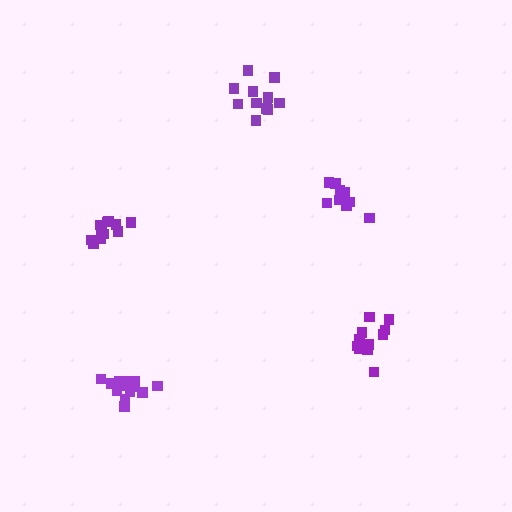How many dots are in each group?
Group 1: 10 dots, Group 2: 12 dots, Group 3: 11 dots, Group 4: 15 dots, Group 5: 11 dots (59 total).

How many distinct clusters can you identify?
There are 5 distinct clusters.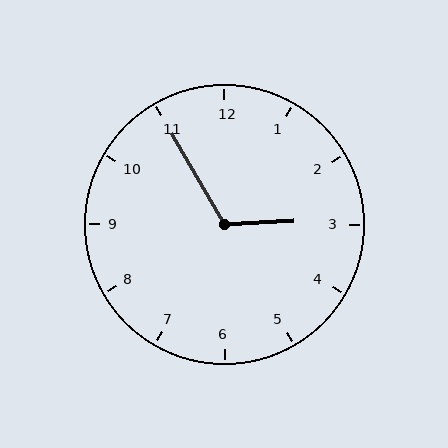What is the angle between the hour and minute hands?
Approximately 118 degrees.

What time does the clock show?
2:55.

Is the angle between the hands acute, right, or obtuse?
It is obtuse.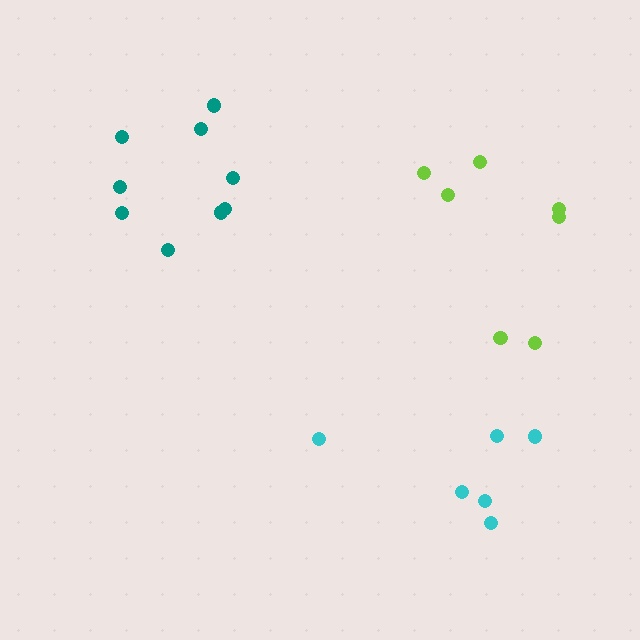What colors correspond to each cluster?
The clusters are colored: teal, lime, cyan.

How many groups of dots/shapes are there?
There are 3 groups.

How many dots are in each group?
Group 1: 9 dots, Group 2: 7 dots, Group 3: 6 dots (22 total).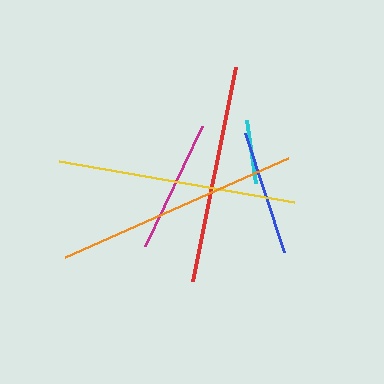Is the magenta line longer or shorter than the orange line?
The orange line is longer than the magenta line.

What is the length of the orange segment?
The orange segment is approximately 245 pixels long.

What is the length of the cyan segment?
The cyan segment is approximately 64 pixels long.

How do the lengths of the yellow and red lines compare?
The yellow and red lines are approximately the same length.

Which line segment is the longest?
The orange line is the longest at approximately 245 pixels.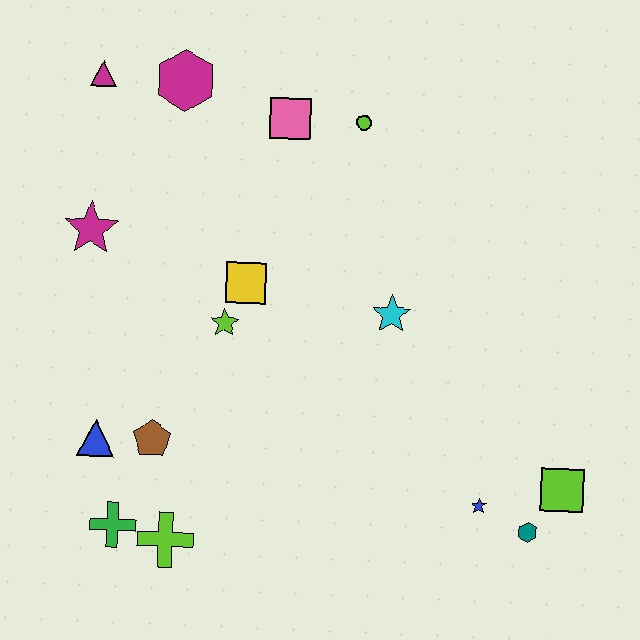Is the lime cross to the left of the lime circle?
Yes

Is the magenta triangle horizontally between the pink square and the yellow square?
No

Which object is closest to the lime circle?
The pink square is closest to the lime circle.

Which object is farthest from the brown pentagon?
The lime square is farthest from the brown pentagon.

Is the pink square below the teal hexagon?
No